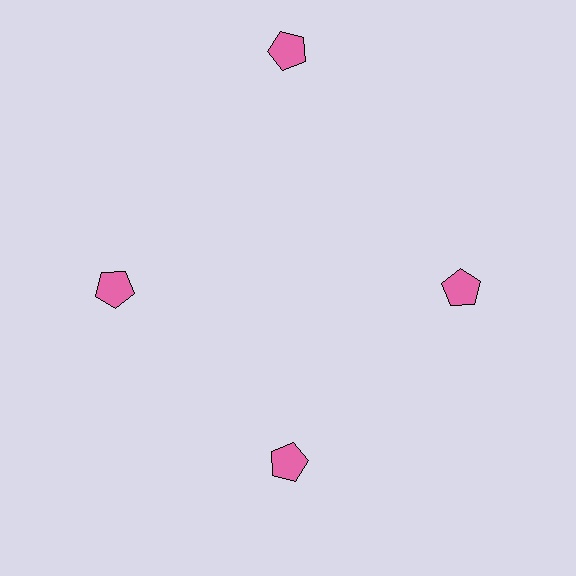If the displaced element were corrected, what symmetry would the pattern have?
It would have 4-fold rotational symmetry — the pattern would map onto itself every 90 degrees.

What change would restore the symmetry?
The symmetry would be restored by moving it inward, back onto the ring so that all 4 pentagons sit at equal angles and equal distance from the center.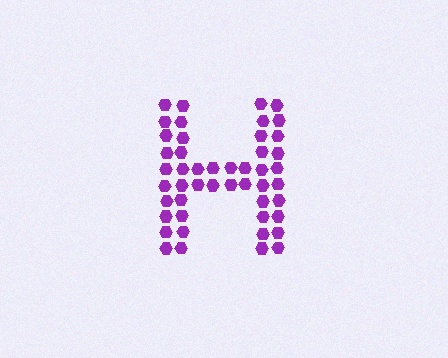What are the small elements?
The small elements are hexagons.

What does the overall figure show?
The overall figure shows the letter H.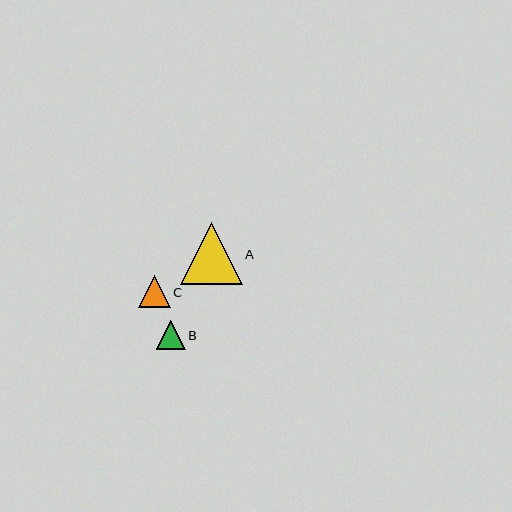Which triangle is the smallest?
Triangle B is the smallest with a size of approximately 29 pixels.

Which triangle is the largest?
Triangle A is the largest with a size of approximately 62 pixels.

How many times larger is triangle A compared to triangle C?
Triangle A is approximately 1.9 times the size of triangle C.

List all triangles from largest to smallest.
From largest to smallest: A, C, B.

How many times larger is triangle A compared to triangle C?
Triangle A is approximately 1.9 times the size of triangle C.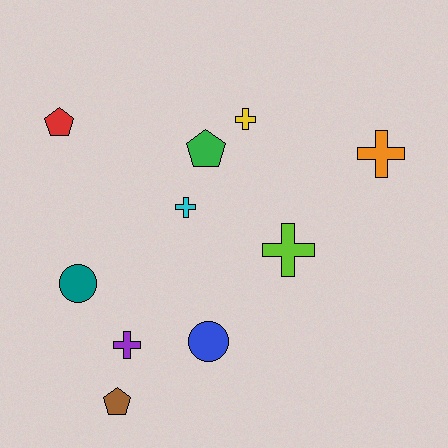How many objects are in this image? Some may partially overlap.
There are 10 objects.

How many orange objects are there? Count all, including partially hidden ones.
There is 1 orange object.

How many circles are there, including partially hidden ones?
There are 2 circles.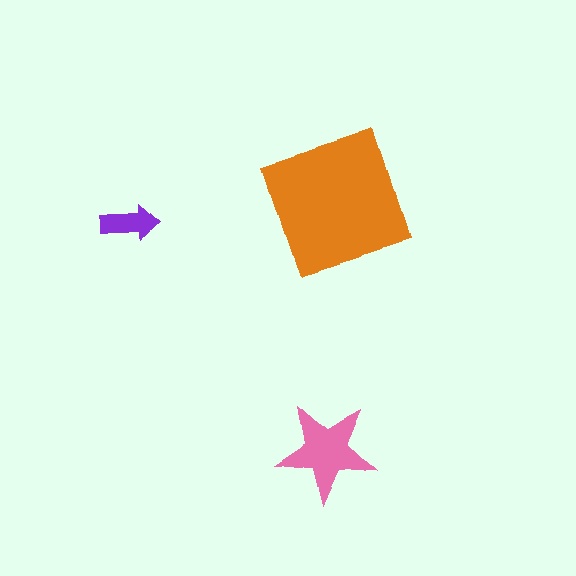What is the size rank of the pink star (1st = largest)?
2nd.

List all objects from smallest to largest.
The purple arrow, the pink star, the orange square.